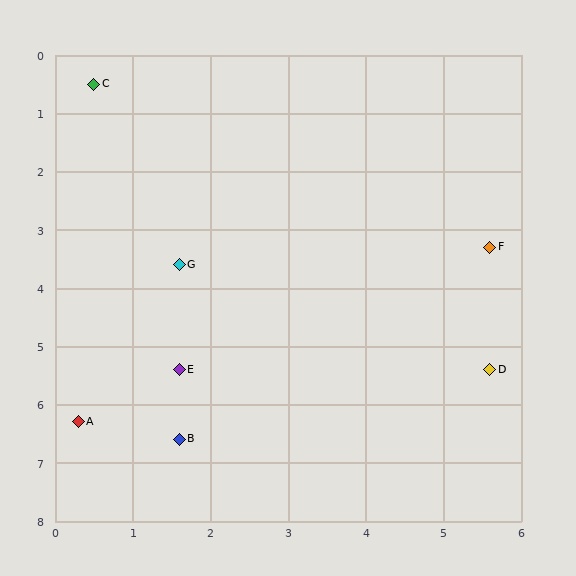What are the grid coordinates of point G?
Point G is at approximately (1.6, 3.6).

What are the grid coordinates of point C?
Point C is at approximately (0.5, 0.5).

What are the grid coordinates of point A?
Point A is at approximately (0.3, 6.3).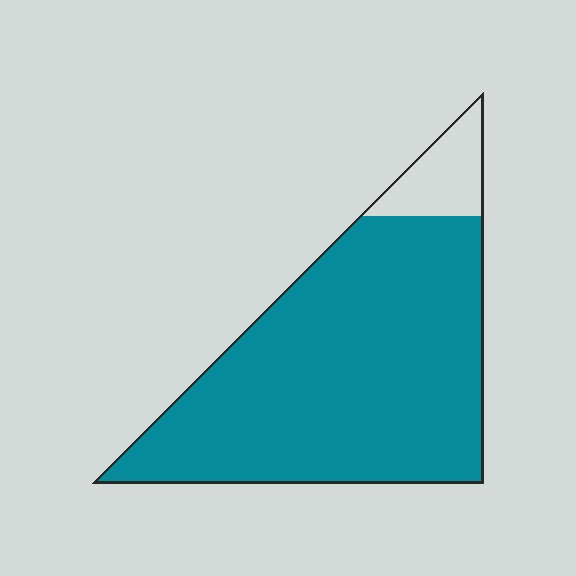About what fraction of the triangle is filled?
About nine tenths (9/10).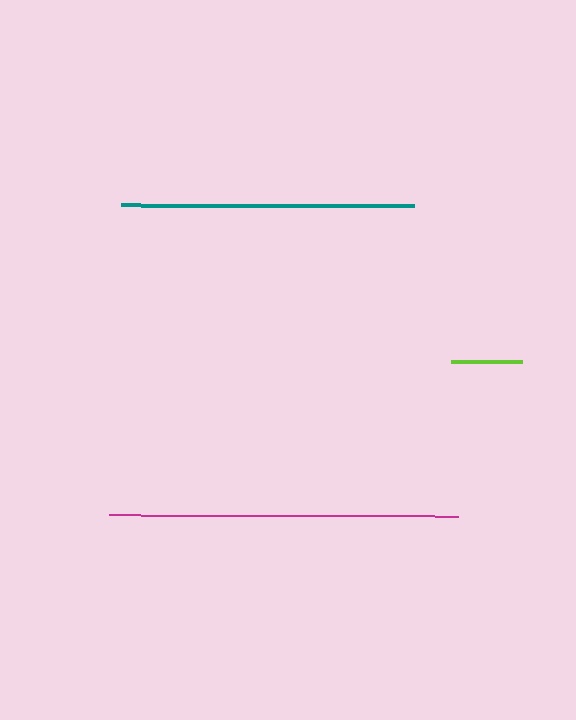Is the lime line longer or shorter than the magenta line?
The magenta line is longer than the lime line.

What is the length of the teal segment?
The teal segment is approximately 293 pixels long.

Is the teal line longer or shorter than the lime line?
The teal line is longer than the lime line.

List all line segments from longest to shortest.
From longest to shortest: magenta, teal, lime.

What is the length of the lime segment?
The lime segment is approximately 71 pixels long.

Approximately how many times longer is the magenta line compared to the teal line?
The magenta line is approximately 1.2 times the length of the teal line.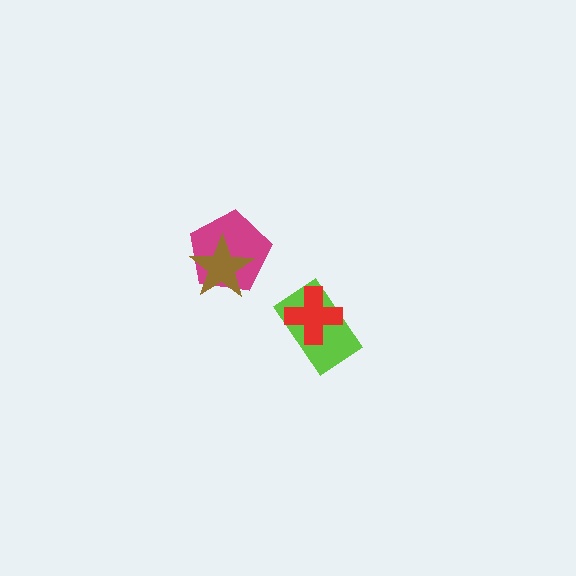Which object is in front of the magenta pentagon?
The brown star is in front of the magenta pentagon.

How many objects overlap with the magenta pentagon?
1 object overlaps with the magenta pentagon.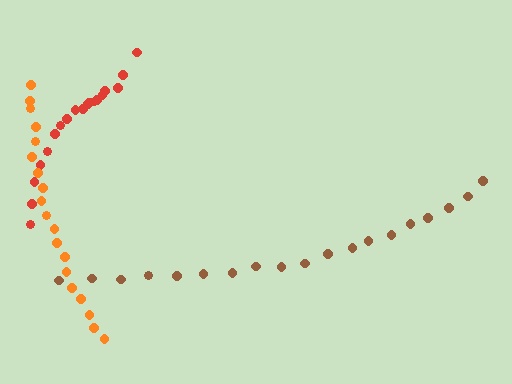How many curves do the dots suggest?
There are 3 distinct paths.